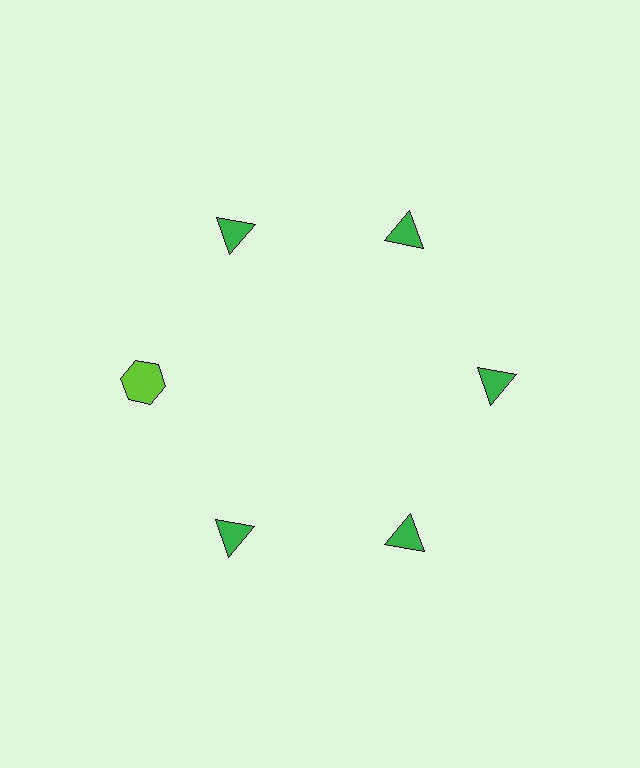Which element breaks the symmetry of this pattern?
The lime hexagon at roughly the 9 o'clock position breaks the symmetry. All other shapes are green triangles.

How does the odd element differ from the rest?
It differs in both color (lime instead of green) and shape (hexagon instead of triangle).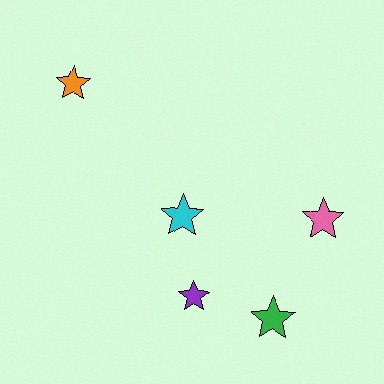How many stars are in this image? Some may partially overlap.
There are 5 stars.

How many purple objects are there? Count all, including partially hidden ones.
There is 1 purple object.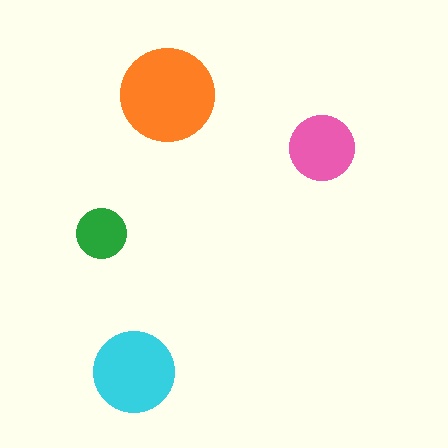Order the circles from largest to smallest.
the orange one, the cyan one, the pink one, the green one.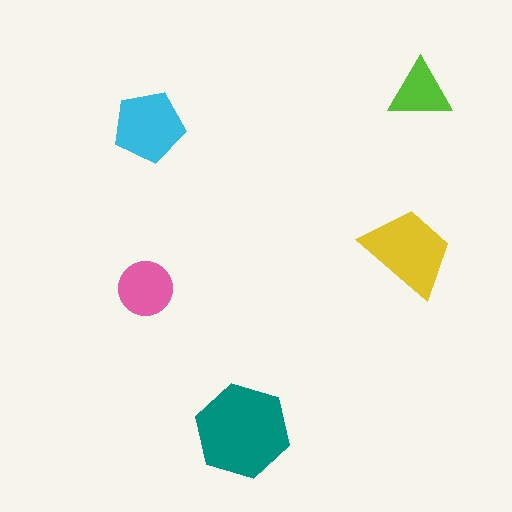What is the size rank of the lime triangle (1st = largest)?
5th.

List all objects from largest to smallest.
The teal hexagon, the yellow trapezoid, the cyan pentagon, the pink circle, the lime triangle.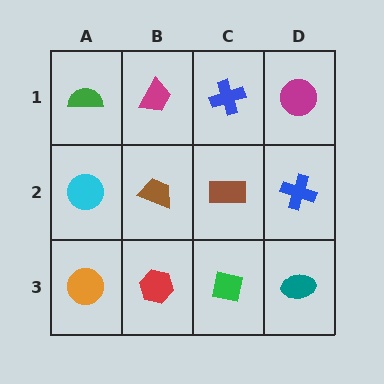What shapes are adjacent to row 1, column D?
A blue cross (row 2, column D), a blue cross (row 1, column C).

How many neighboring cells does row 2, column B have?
4.